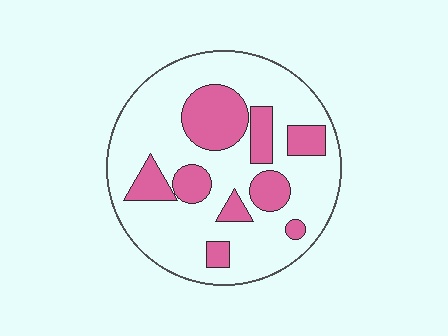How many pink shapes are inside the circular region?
9.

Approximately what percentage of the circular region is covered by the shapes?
Approximately 25%.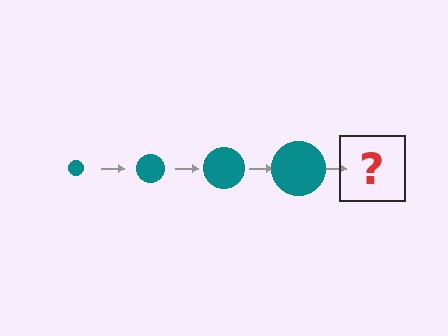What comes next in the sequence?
The next element should be a teal circle, larger than the previous one.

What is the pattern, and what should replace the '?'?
The pattern is that the circle gets progressively larger each step. The '?' should be a teal circle, larger than the previous one.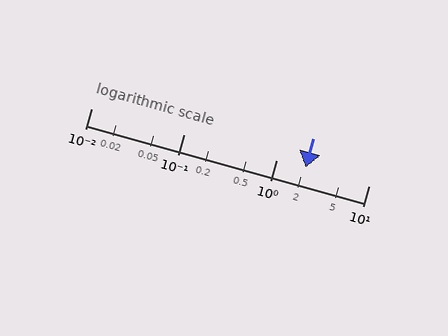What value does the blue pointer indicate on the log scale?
The pointer indicates approximately 2.1.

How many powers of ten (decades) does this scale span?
The scale spans 3 decades, from 0.01 to 10.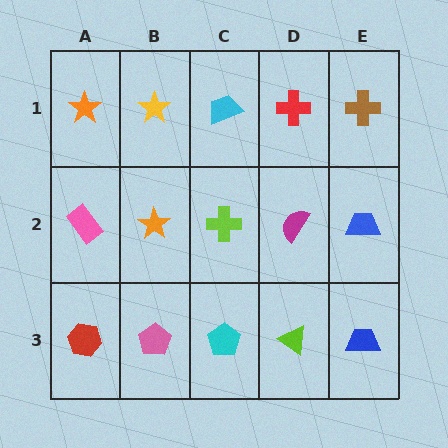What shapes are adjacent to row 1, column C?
A lime cross (row 2, column C), a yellow star (row 1, column B), a red cross (row 1, column D).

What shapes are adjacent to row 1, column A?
A pink rectangle (row 2, column A), a yellow star (row 1, column B).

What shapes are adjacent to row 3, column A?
A pink rectangle (row 2, column A), a pink pentagon (row 3, column B).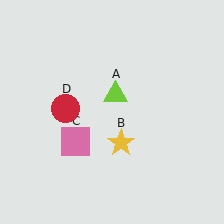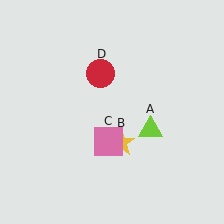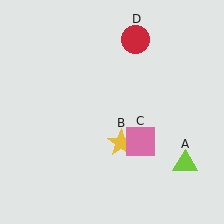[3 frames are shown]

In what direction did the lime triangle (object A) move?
The lime triangle (object A) moved down and to the right.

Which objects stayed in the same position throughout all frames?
Yellow star (object B) remained stationary.